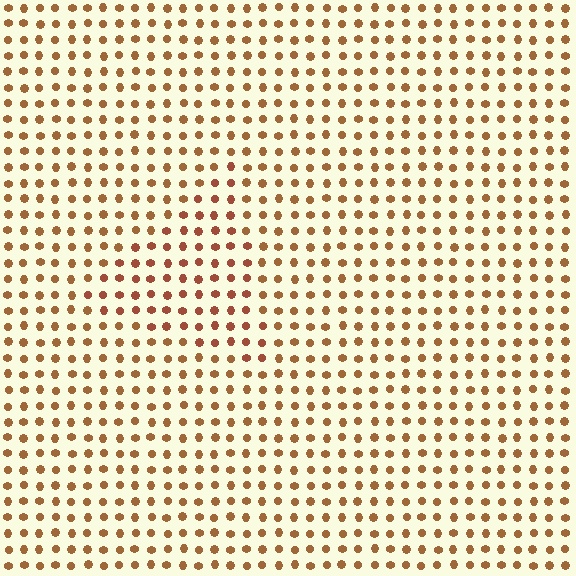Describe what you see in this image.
The image is filled with small brown elements in a uniform arrangement. A triangle-shaped region is visible where the elements are tinted to a slightly different hue, forming a subtle color boundary.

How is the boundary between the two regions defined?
The boundary is defined purely by a slight shift in hue (about 16 degrees). Spacing, size, and orientation are identical on both sides.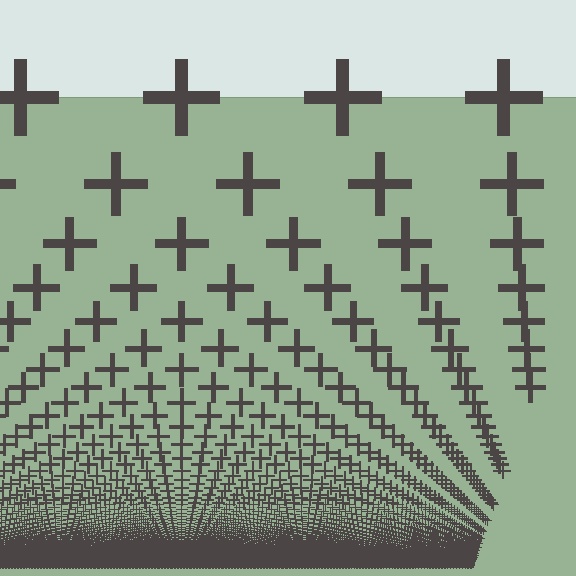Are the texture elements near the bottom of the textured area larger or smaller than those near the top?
Smaller. The gradient is inverted — elements near the bottom are smaller and denser.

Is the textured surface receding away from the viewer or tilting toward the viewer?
The surface appears to tilt toward the viewer. Texture elements get larger and sparser toward the top.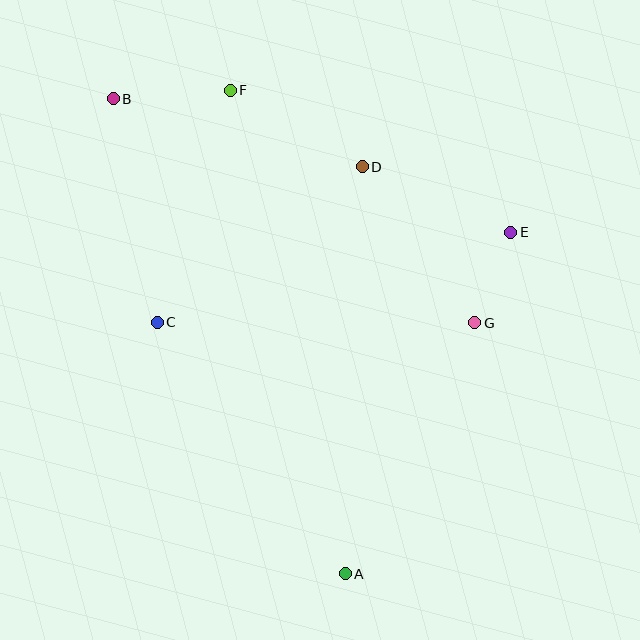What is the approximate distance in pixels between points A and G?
The distance between A and G is approximately 283 pixels.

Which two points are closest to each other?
Points E and G are closest to each other.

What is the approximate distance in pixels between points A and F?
The distance between A and F is approximately 497 pixels.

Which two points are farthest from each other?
Points A and B are farthest from each other.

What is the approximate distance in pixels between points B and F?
The distance between B and F is approximately 117 pixels.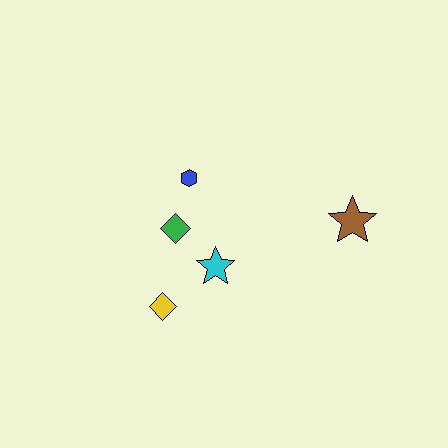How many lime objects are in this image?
There are no lime objects.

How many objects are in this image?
There are 5 objects.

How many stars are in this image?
There are 2 stars.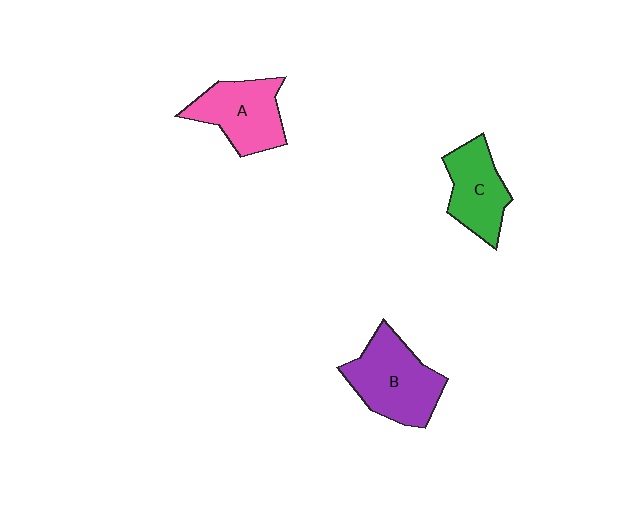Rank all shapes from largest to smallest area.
From largest to smallest: B (purple), A (pink), C (green).